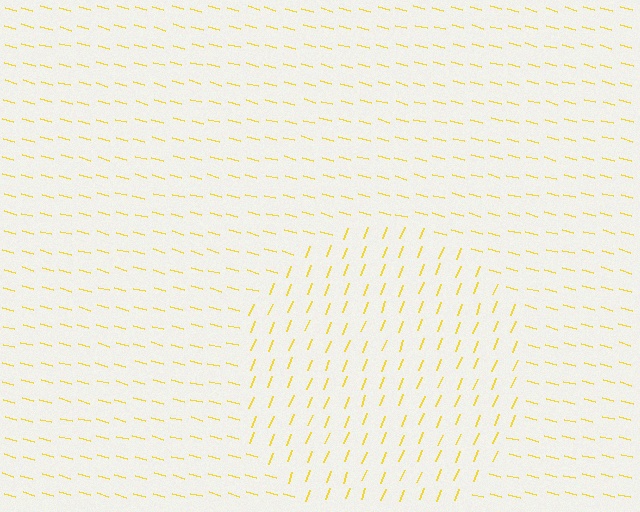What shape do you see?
I see a circle.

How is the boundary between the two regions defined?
The boundary is defined purely by a change in line orientation (approximately 83 degrees difference). All lines are the same color and thickness.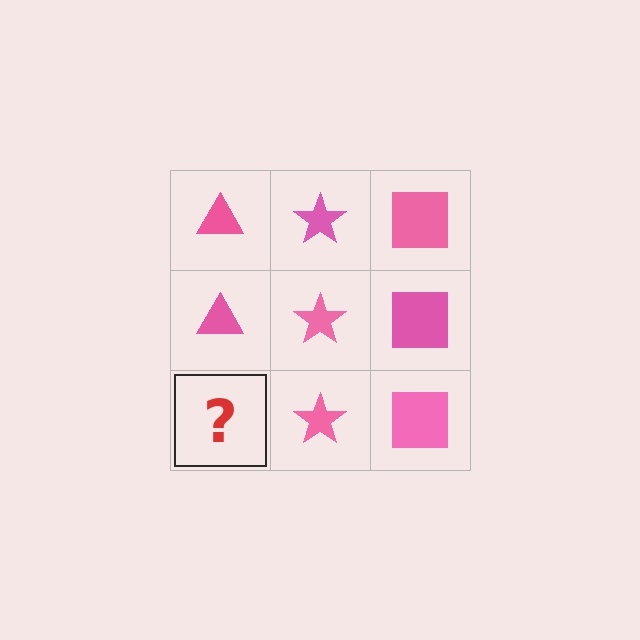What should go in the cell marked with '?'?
The missing cell should contain a pink triangle.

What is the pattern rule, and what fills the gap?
The rule is that each column has a consistent shape. The gap should be filled with a pink triangle.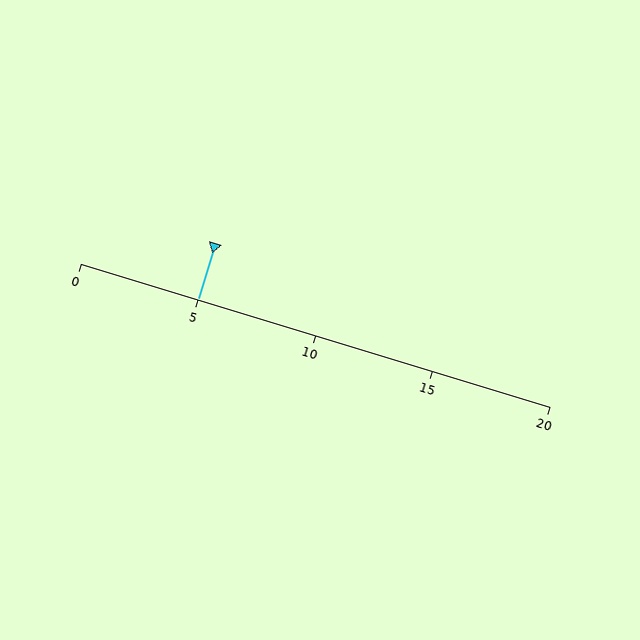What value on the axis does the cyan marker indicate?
The marker indicates approximately 5.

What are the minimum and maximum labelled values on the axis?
The axis runs from 0 to 20.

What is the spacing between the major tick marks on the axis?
The major ticks are spaced 5 apart.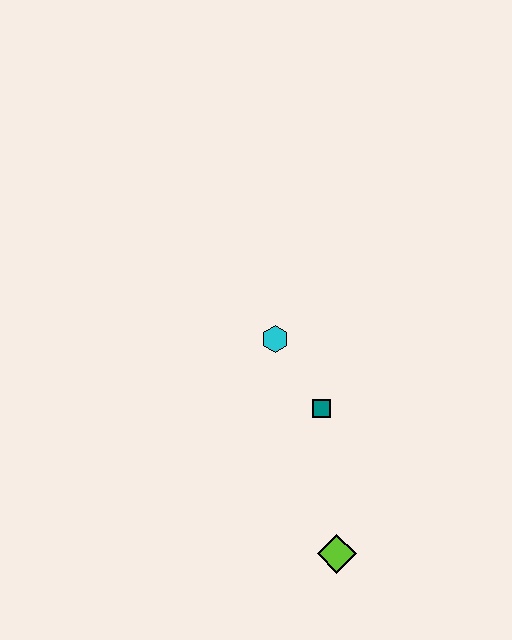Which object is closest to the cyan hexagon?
The teal square is closest to the cyan hexagon.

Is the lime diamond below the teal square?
Yes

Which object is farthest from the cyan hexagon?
The lime diamond is farthest from the cyan hexagon.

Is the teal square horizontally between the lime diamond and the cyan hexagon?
Yes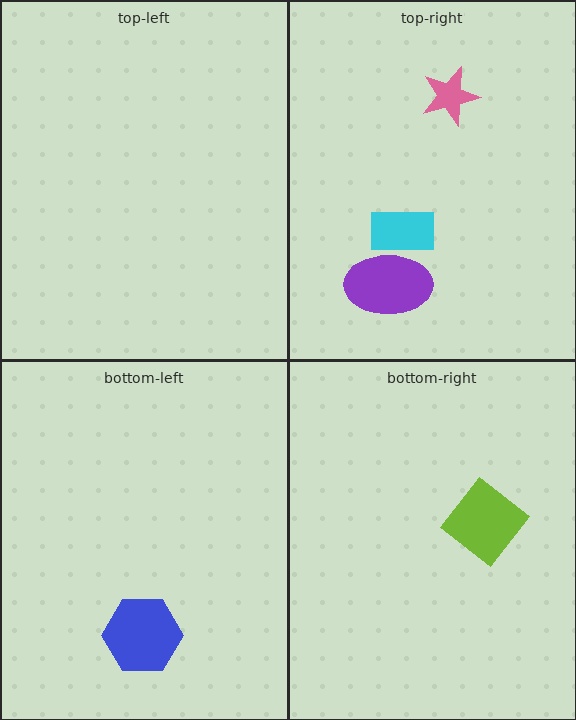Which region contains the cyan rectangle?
The top-right region.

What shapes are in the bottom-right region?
The lime diamond.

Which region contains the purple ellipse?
The top-right region.